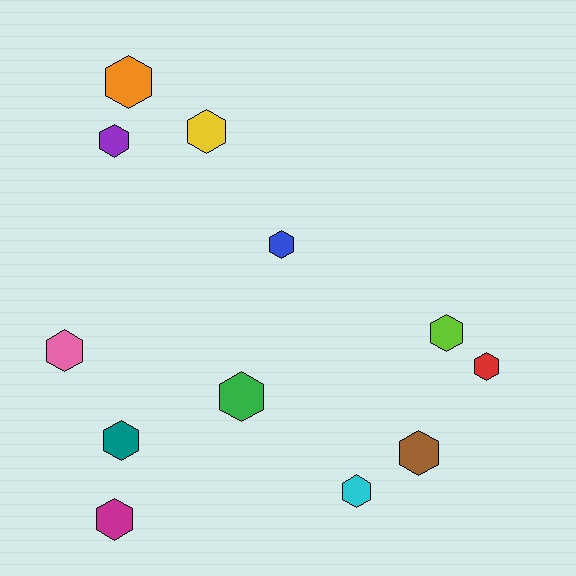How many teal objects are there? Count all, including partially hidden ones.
There is 1 teal object.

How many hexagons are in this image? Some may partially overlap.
There are 12 hexagons.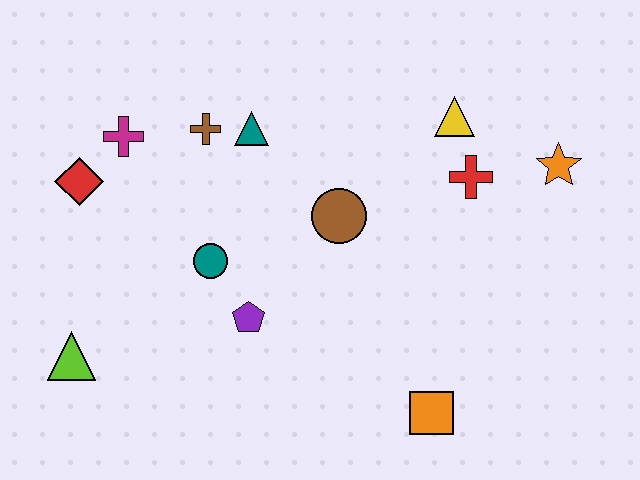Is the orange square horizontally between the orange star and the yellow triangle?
No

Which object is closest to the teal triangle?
The brown cross is closest to the teal triangle.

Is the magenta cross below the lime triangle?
No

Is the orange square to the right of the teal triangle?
Yes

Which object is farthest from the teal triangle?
The orange square is farthest from the teal triangle.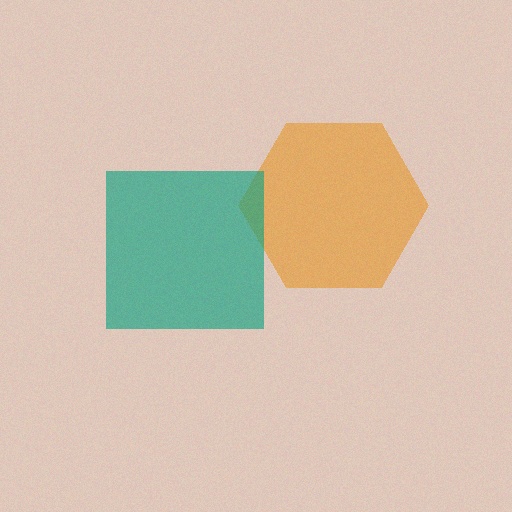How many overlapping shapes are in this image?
There are 2 overlapping shapes in the image.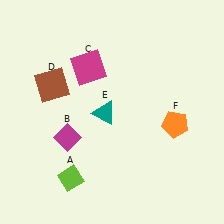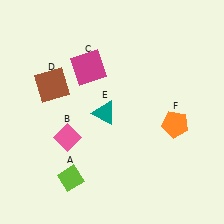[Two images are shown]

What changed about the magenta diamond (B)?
In Image 1, B is magenta. In Image 2, it changed to pink.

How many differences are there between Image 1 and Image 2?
There is 1 difference between the two images.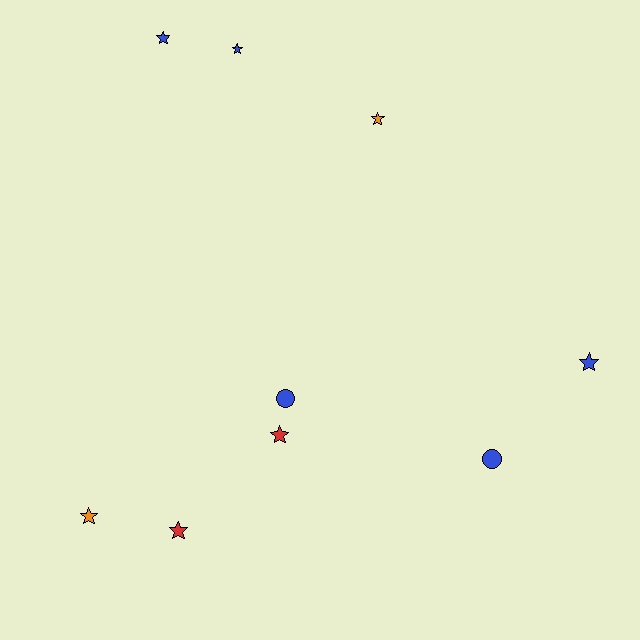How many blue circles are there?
There are 2 blue circles.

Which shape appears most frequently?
Star, with 7 objects.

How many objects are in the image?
There are 9 objects.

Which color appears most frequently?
Blue, with 5 objects.